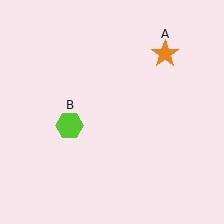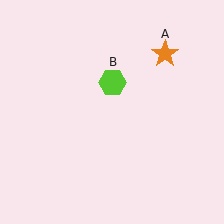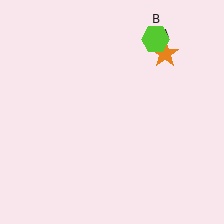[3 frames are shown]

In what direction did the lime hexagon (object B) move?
The lime hexagon (object B) moved up and to the right.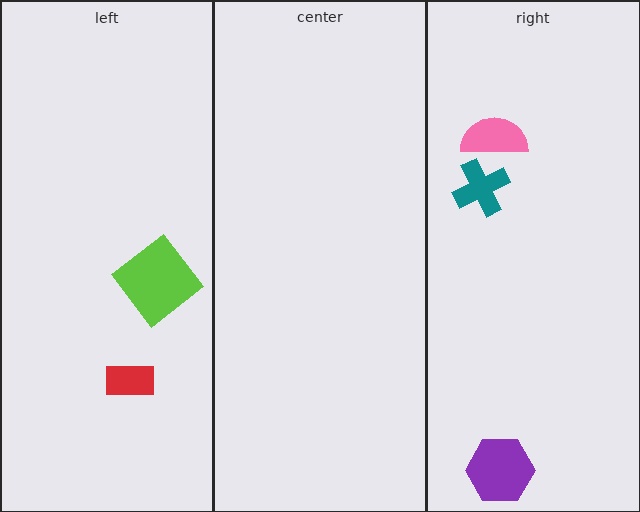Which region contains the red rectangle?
The left region.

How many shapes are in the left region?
2.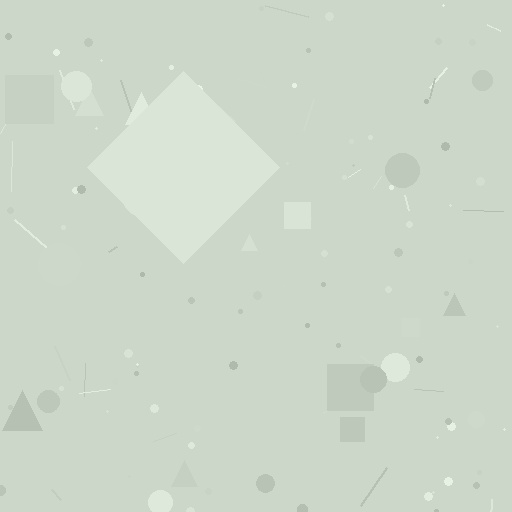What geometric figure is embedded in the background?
A diamond is embedded in the background.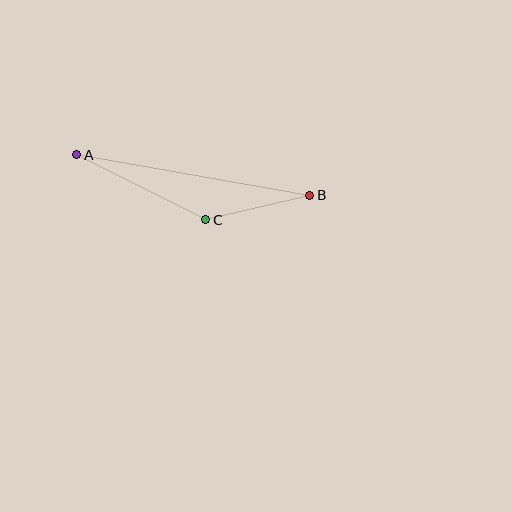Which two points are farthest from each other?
Points A and B are farthest from each other.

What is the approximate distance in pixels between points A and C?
The distance between A and C is approximately 145 pixels.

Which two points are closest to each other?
Points B and C are closest to each other.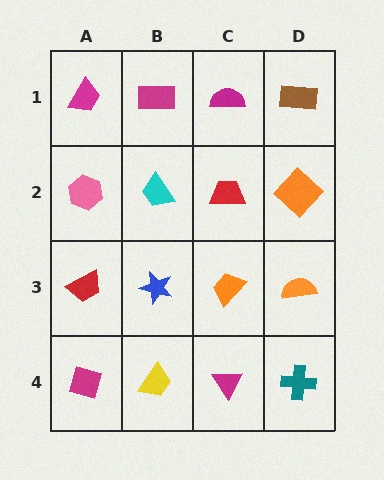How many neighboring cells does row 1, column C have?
3.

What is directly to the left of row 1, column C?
A magenta rectangle.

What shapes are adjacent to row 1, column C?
A red trapezoid (row 2, column C), a magenta rectangle (row 1, column B), a brown rectangle (row 1, column D).